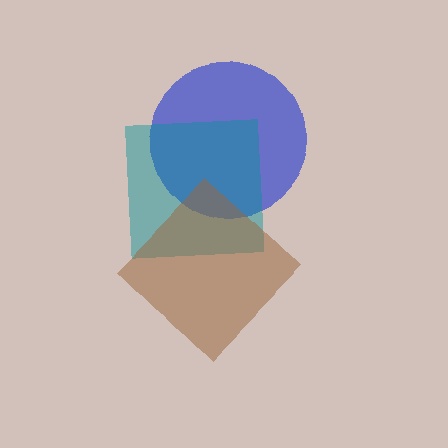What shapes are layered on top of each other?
The layered shapes are: a blue circle, a teal square, a brown diamond.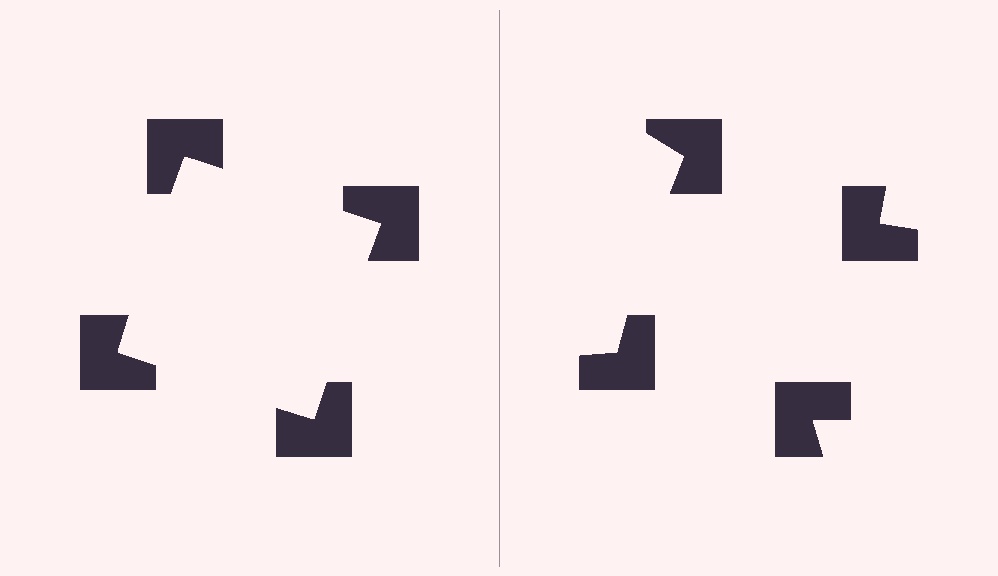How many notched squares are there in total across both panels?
8 — 4 on each side.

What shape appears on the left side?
An illusory square.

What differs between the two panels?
The notched squares are positioned identically on both sides; only the wedge orientations differ. On the left they align to a square; on the right they are misaligned.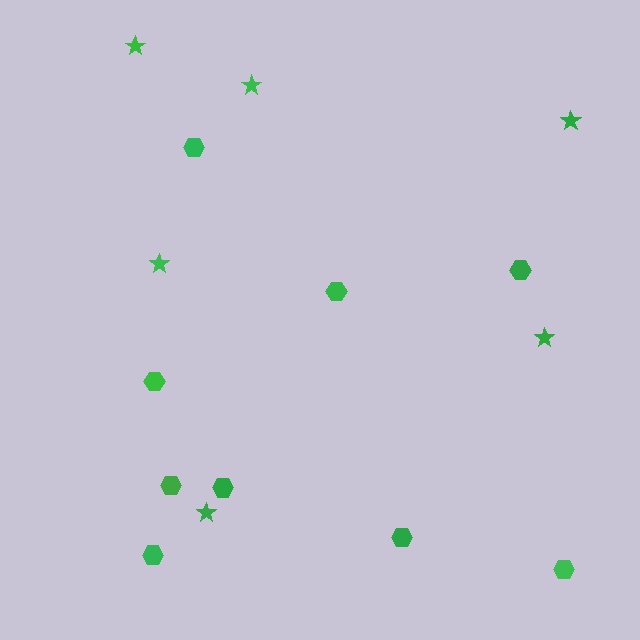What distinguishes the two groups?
There are 2 groups: one group of hexagons (9) and one group of stars (6).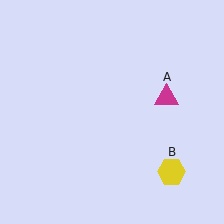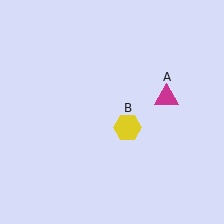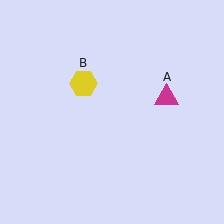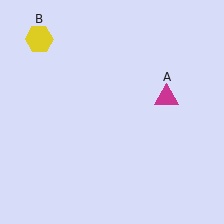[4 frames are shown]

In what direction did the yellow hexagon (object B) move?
The yellow hexagon (object B) moved up and to the left.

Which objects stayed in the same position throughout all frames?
Magenta triangle (object A) remained stationary.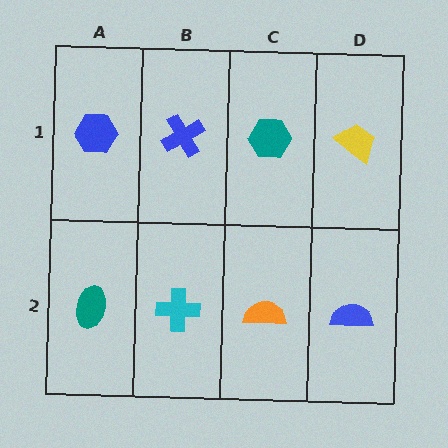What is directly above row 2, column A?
A blue hexagon.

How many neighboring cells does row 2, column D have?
2.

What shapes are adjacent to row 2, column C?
A teal hexagon (row 1, column C), a cyan cross (row 2, column B), a blue semicircle (row 2, column D).